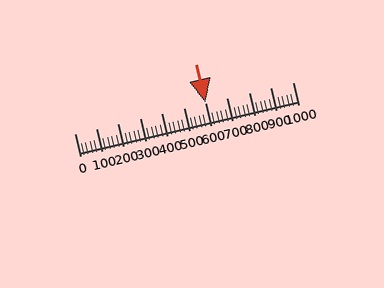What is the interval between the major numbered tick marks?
The major tick marks are spaced 100 units apart.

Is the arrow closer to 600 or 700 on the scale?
The arrow is closer to 600.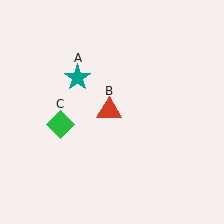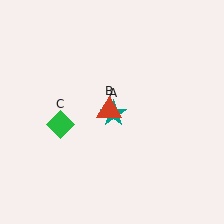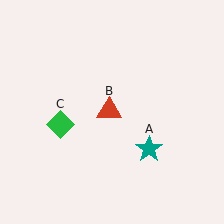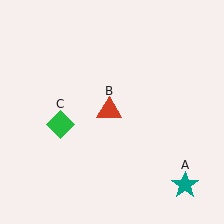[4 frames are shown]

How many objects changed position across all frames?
1 object changed position: teal star (object A).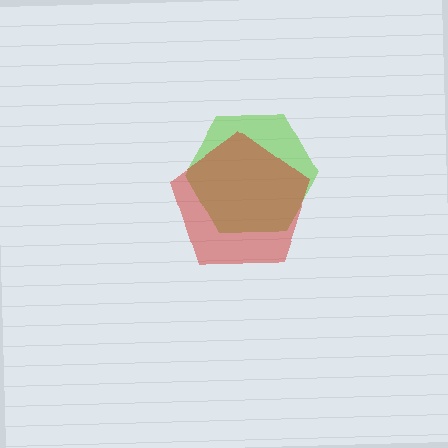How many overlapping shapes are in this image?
There are 2 overlapping shapes in the image.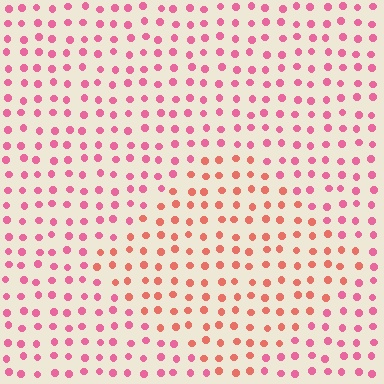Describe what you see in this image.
The image is filled with small pink elements in a uniform arrangement. A diamond-shaped region is visible where the elements are tinted to a slightly different hue, forming a subtle color boundary.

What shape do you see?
I see a diamond.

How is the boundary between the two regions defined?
The boundary is defined purely by a slight shift in hue (about 31 degrees). Spacing, size, and orientation are identical on both sides.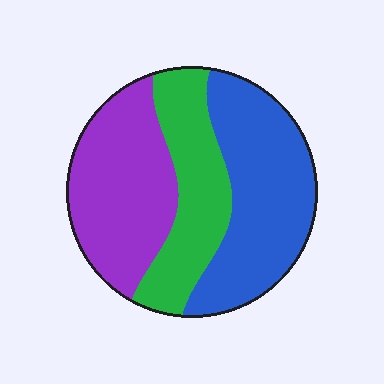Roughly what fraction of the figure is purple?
Purple takes up about one third (1/3) of the figure.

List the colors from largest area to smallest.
From largest to smallest: blue, purple, green.